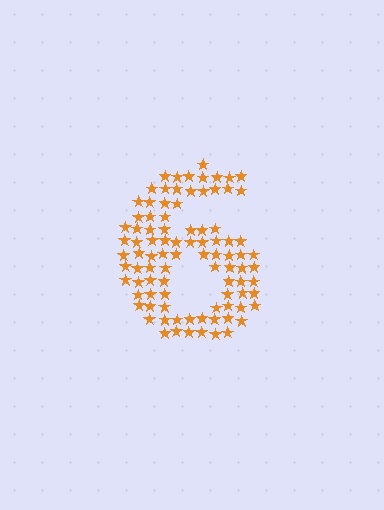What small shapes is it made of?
It is made of small stars.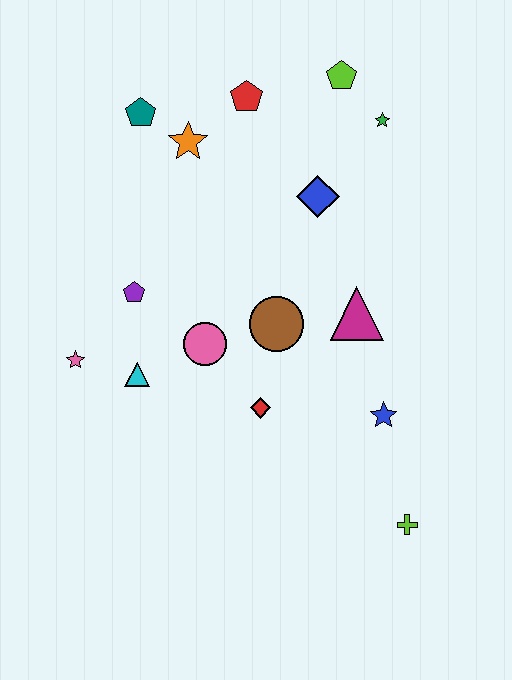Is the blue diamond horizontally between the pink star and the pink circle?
No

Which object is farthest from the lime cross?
The teal pentagon is farthest from the lime cross.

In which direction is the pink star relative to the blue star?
The pink star is to the left of the blue star.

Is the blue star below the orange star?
Yes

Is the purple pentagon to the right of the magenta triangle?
No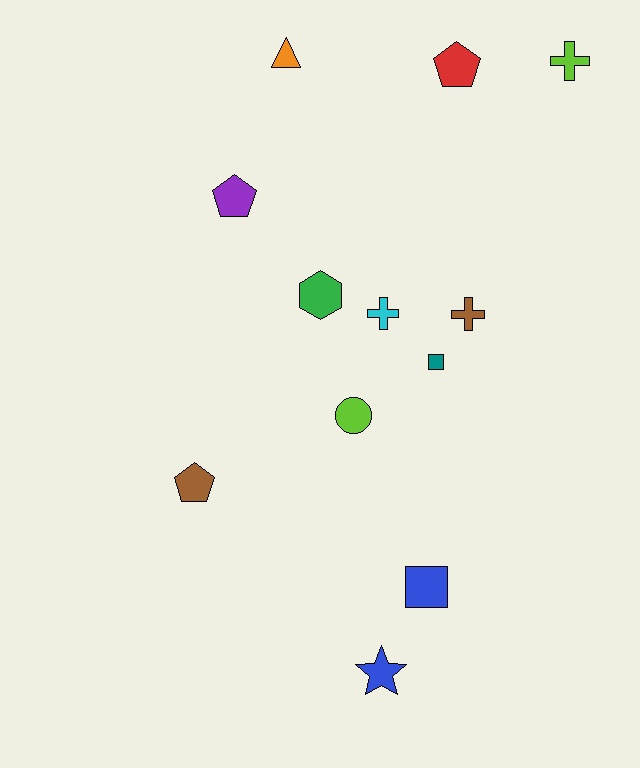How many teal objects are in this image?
There is 1 teal object.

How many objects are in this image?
There are 12 objects.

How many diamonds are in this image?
There are no diamonds.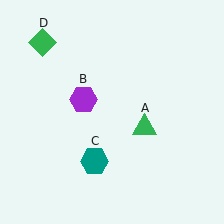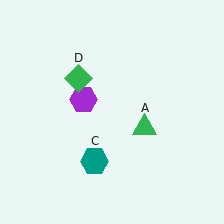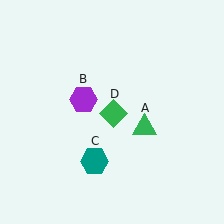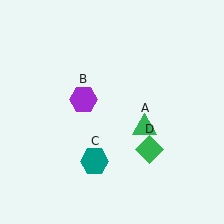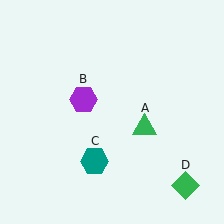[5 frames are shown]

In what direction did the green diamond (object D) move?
The green diamond (object D) moved down and to the right.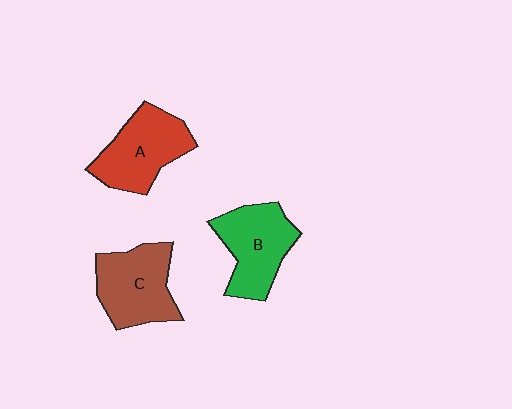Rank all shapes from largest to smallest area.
From largest to smallest: C (brown), A (red), B (green).